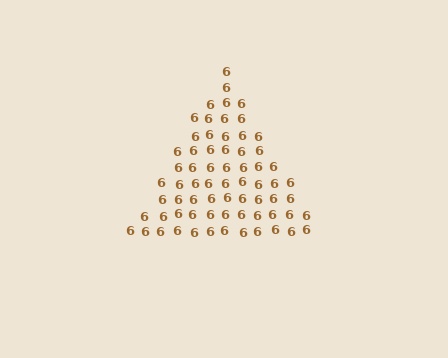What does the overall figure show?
The overall figure shows a triangle.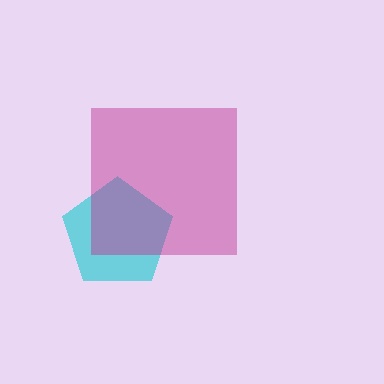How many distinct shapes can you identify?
There are 2 distinct shapes: a cyan pentagon, a magenta square.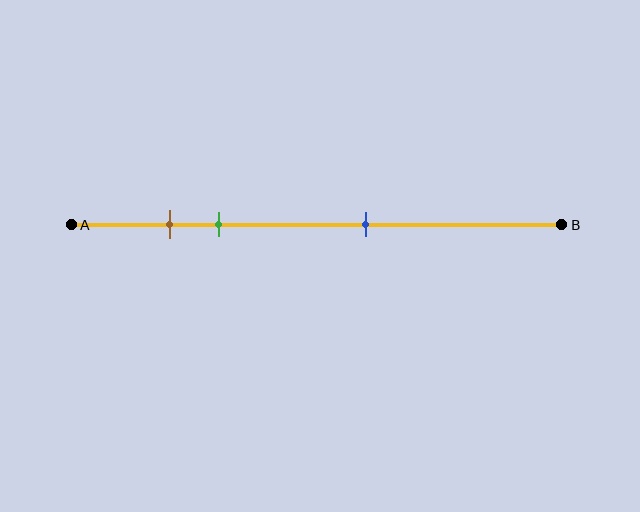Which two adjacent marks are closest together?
The brown and green marks are the closest adjacent pair.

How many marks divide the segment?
There are 3 marks dividing the segment.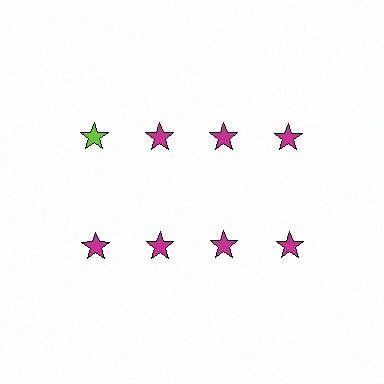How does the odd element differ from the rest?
It has a different color: lime instead of magenta.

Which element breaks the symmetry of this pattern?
The lime star in the top row, leftmost column breaks the symmetry. All other shapes are magenta stars.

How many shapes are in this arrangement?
There are 8 shapes arranged in a grid pattern.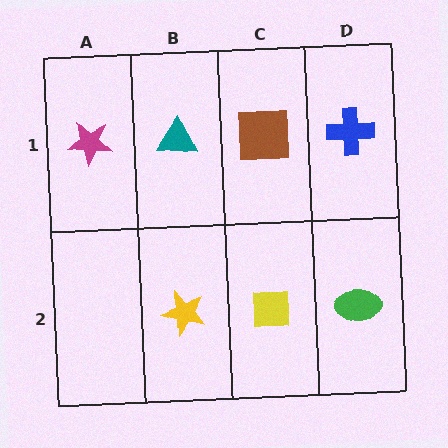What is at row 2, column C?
A yellow square.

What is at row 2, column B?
A yellow star.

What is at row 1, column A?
A magenta star.